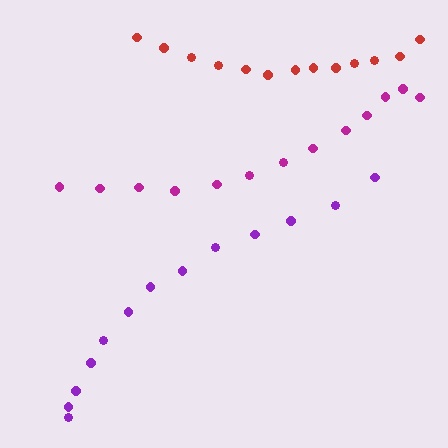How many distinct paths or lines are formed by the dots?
There are 3 distinct paths.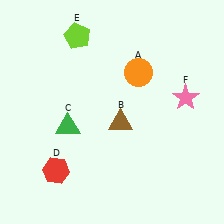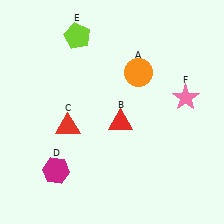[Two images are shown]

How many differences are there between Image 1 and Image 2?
There are 3 differences between the two images.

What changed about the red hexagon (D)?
In Image 1, D is red. In Image 2, it changed to magenta.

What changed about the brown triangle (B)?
In Image 1, B is brown. In Image 2, it changed to red.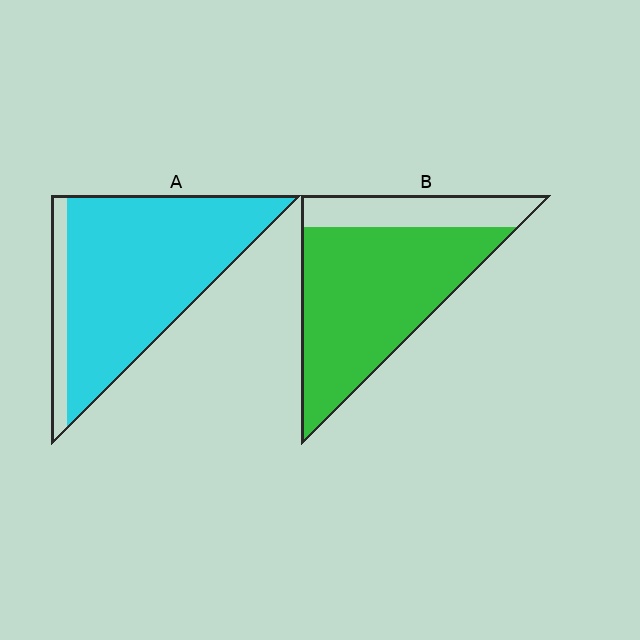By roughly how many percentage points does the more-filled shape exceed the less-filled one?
By roughly 10 percentage points (A over B).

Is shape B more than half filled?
Yes.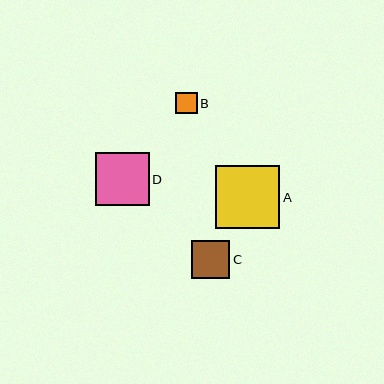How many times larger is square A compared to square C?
Square A is approximately 1.7 times the size of square C.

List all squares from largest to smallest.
From largest to smallest: A, D, C, B.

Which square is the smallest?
Square B is the smallest with a size of approximately 21 pixels.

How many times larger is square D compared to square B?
Square D is approximately 2.5 times the size of square B.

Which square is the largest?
Square A is the largest with a size of approximately 64 pixels.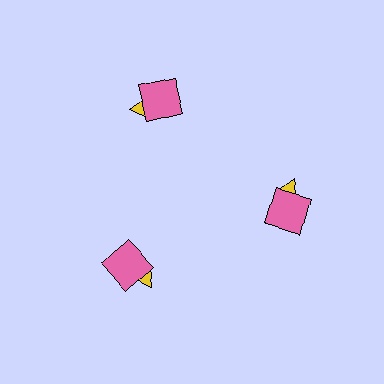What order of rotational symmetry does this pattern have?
This pattern has 3-fold rotational symmetry.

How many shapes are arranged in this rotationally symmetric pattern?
There are 6 shapes, arranged in 3 groups of 2.